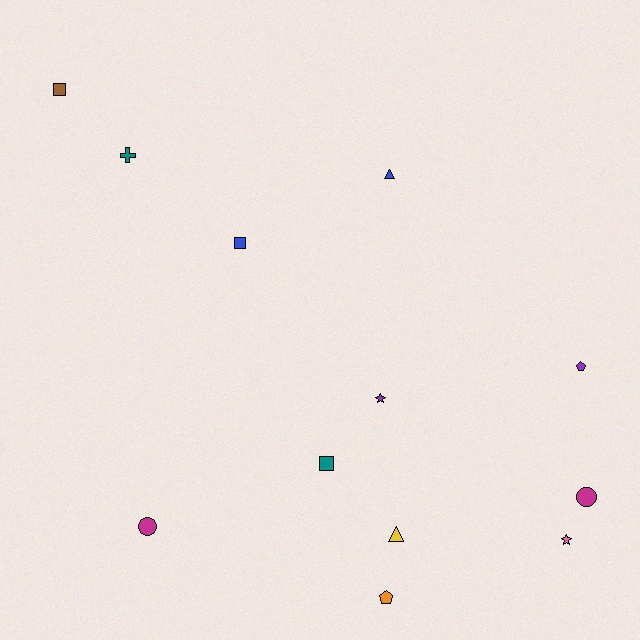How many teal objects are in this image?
There are 2 teal objects.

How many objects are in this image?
There are 12 objects.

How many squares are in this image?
There are 3 squares.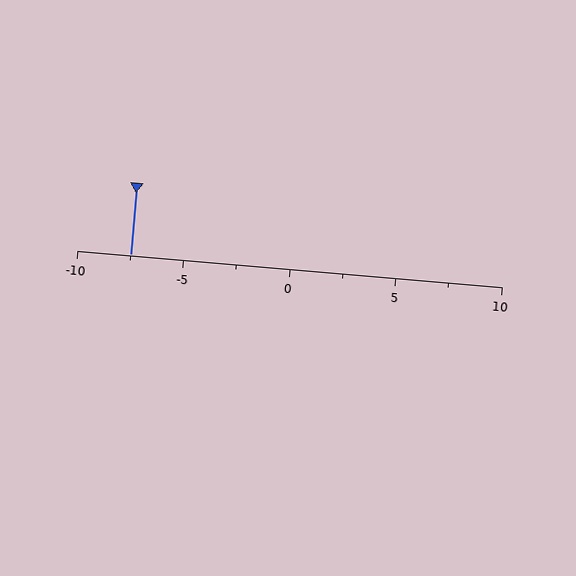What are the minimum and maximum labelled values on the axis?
The axis runs from -10 to 10.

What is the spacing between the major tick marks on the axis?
The major ticks are spaced 5 apart.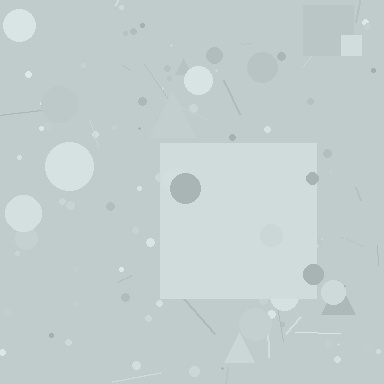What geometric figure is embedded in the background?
A square is embedded in the background.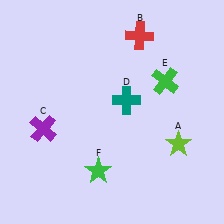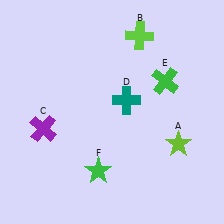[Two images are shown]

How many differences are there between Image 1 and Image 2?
There is 1 difference between the two images.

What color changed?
The cross (B) changed from red in Image 1 to lime in Image 2.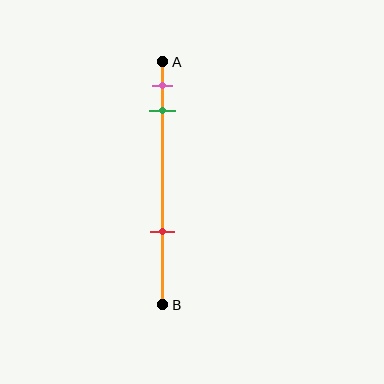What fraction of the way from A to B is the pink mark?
The pink mark is approximately 10% (0.1) of the way from A to B.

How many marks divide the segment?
There are 3 marks dividing the segment.